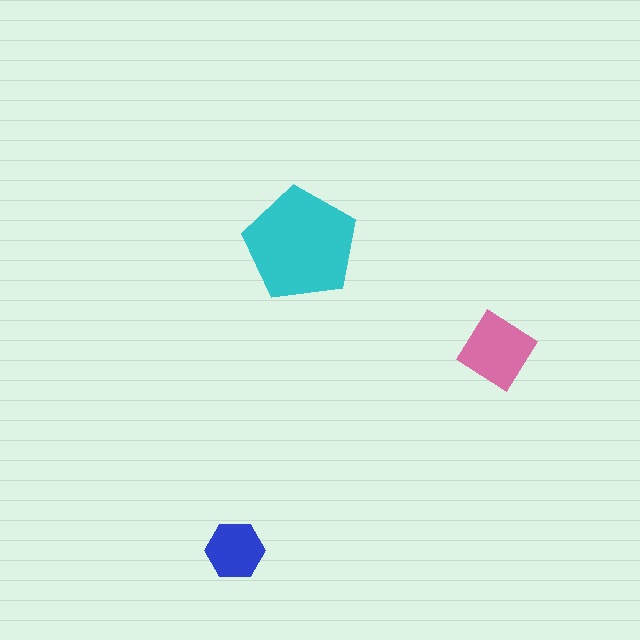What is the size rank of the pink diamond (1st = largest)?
2nd.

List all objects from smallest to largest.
The blue hexagon, the pink diamond, the cyan pentagon.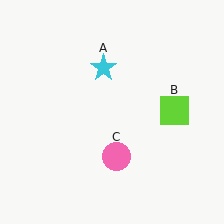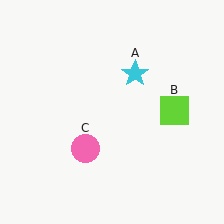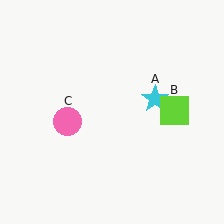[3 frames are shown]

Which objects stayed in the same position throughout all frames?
Lime square (object B) remained stationary.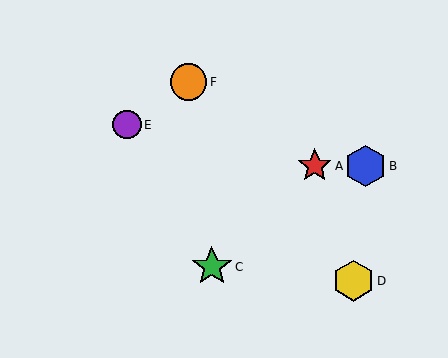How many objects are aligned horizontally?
2 objects (A, B) are aligned horizontally.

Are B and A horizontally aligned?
Yes, both are at y≈166.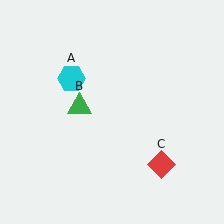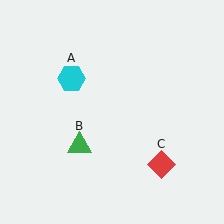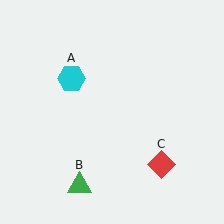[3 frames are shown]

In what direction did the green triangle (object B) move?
The green triangle (object B) moved down.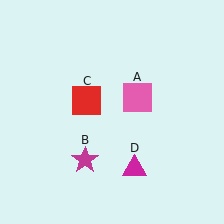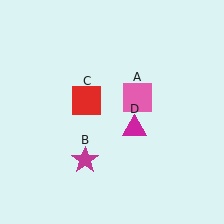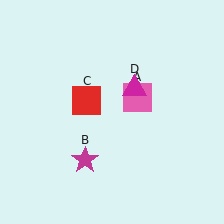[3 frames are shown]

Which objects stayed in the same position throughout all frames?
Pink square (object A) and magenta star (object B) and red square (object C) remained stationary.